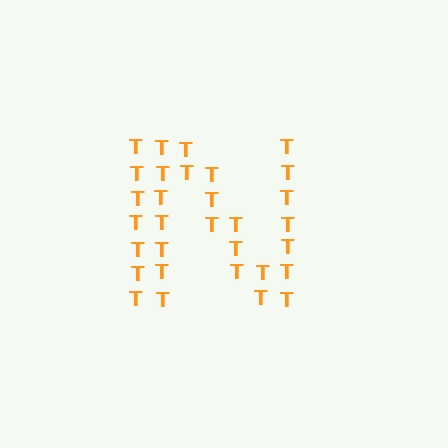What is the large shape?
The large shape is the letter N.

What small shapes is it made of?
It is made of small letter T's.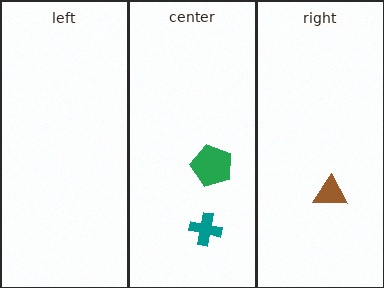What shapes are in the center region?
The green pentagon, the teal cross.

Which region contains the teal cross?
The center region.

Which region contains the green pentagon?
The center region.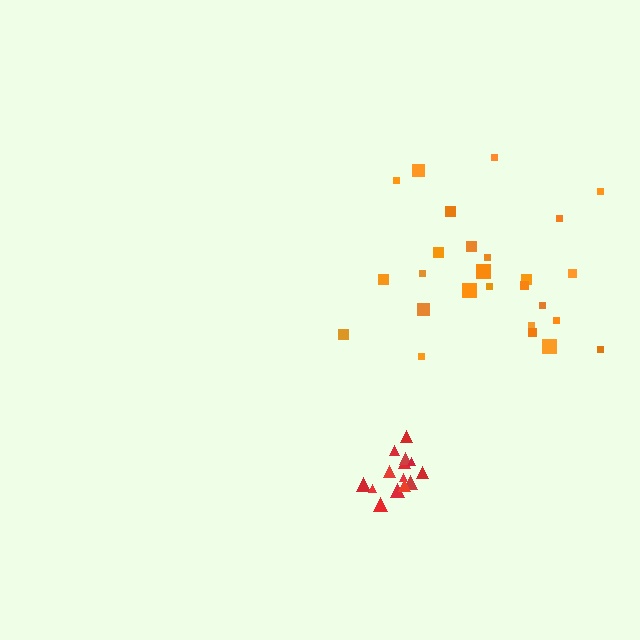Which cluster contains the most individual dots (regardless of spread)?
Orange (26).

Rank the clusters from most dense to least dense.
red, orange.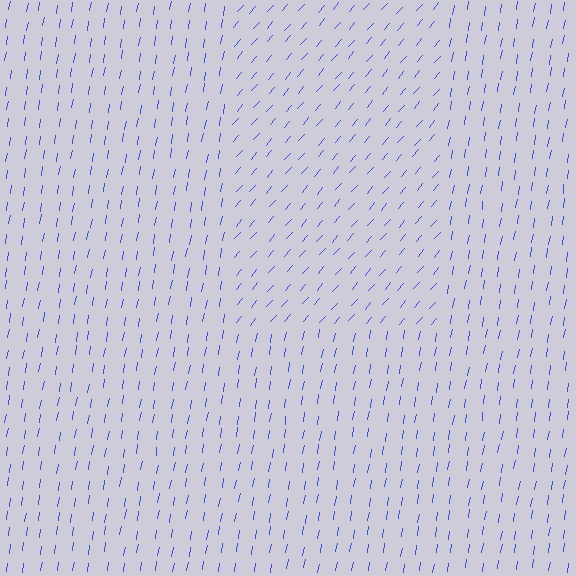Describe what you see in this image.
The image is filled with small blue line segments. A rectangle region in the image has lines oriented differently from the surrounding lines, creating a visible texture boundary.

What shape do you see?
I see a rectangle.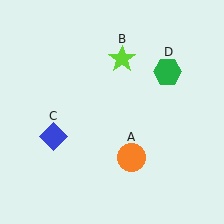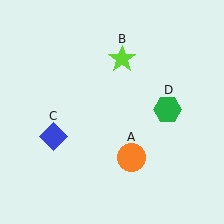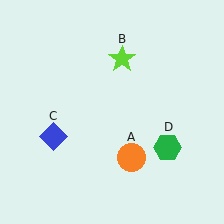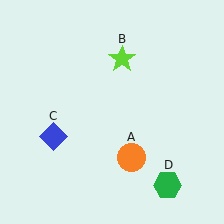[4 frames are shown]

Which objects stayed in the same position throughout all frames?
Orange circle (object A) and lime star (object B) and blue diamond (object C) remained stationary.